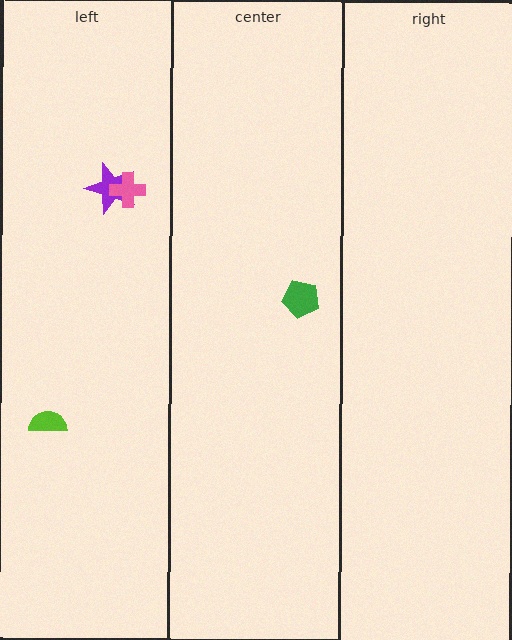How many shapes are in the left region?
3.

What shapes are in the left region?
The purple star, the pink cross, the lime semicircle.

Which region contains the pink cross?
The left region.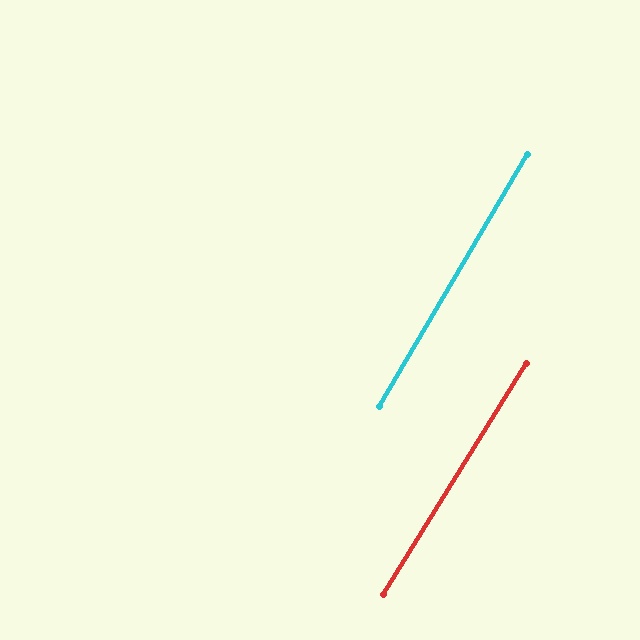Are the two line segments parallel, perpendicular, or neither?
Parallel — their directions differ by only 1.4°.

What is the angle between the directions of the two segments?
Approximately 1 degree.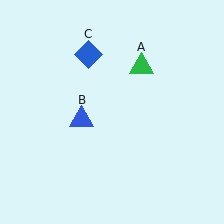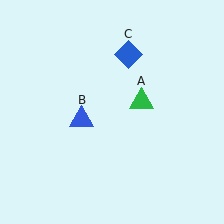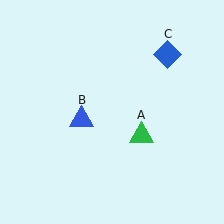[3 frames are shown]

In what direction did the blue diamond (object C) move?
The blue diamond (object C) moved right.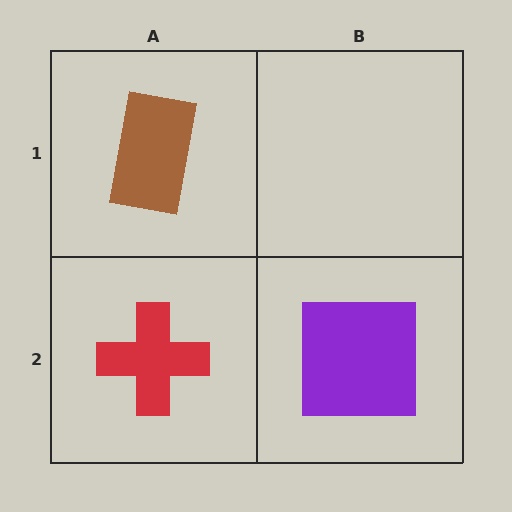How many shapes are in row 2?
2 shapes.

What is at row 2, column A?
A red cross.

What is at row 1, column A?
A brown rectangle.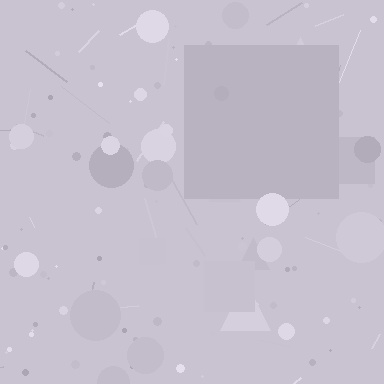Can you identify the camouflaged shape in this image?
The camouflaged shape is a square.